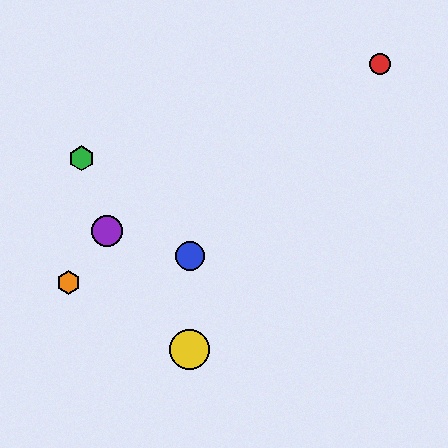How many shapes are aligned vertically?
2 shapes (the blue circle, the yellow circle) are aligned vertically.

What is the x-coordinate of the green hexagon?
The green hexagon is at x≈81.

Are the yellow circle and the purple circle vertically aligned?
No, the yellow circle is at x≈190 and the purple circle is at x≈107.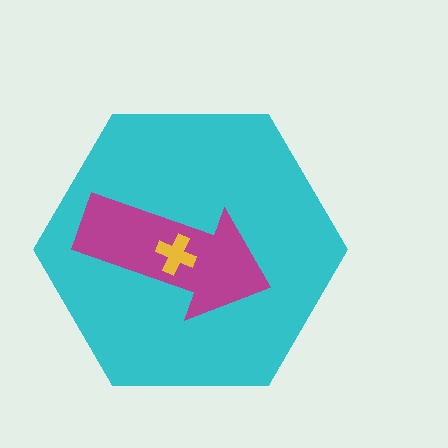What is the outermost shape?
The cyan hexagon.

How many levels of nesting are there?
3.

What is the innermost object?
The yellow cross.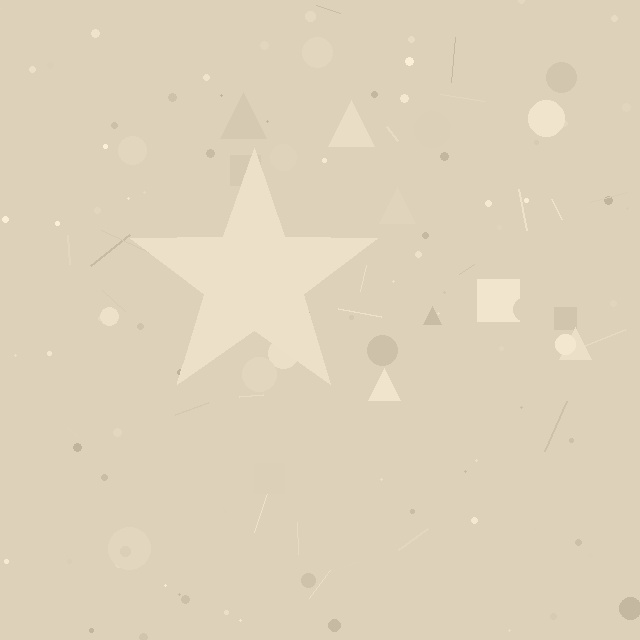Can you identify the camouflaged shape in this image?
The camouflaged shape is a star.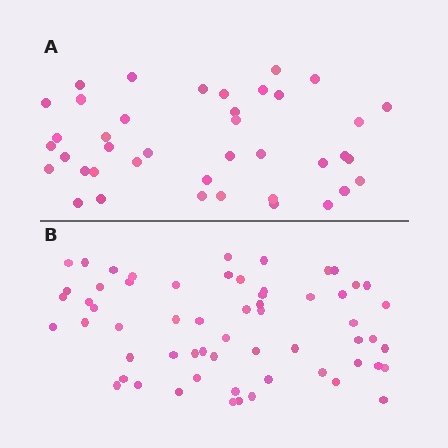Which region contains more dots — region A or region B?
Region B (the bottom region) has more dots.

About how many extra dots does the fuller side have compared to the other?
Region B has approximately 20 more dots than region A.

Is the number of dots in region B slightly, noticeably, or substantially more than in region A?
Region B has substantially more. The ratio is roughly 1.5 to 1.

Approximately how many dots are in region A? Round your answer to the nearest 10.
About 40 dots.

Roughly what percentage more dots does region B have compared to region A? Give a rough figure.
About 50% more.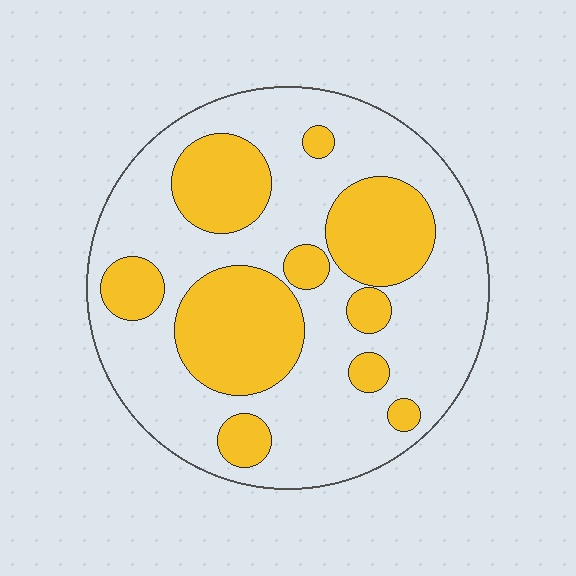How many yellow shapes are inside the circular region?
10.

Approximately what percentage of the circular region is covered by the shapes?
Approximately 35%.